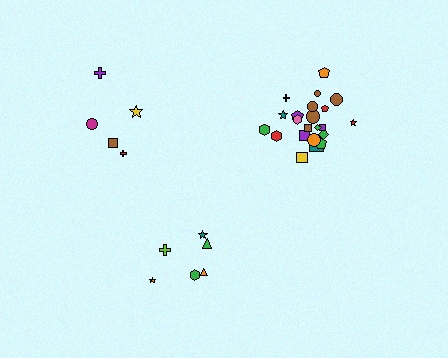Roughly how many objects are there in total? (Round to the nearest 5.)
Roughly 35 objects in total.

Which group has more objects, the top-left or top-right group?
The top-right group.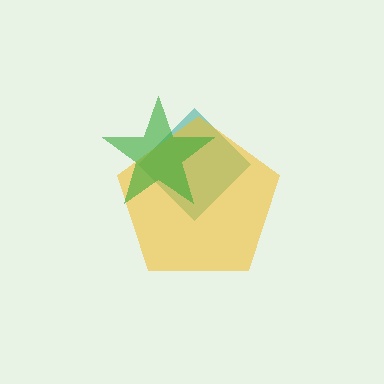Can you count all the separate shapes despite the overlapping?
Yes, there are 3 separate shapes.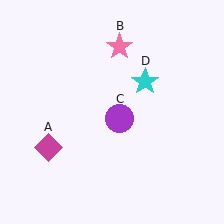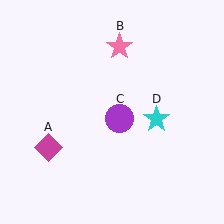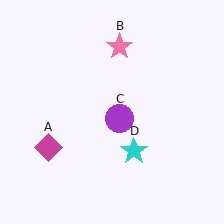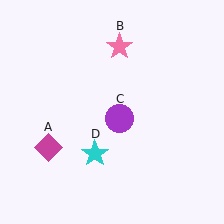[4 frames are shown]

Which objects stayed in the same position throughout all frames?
Magenta diamond (object A) and pink star (object B) and purple circle (object C) remained stationary.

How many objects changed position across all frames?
1 object changed position: cyan star (object D).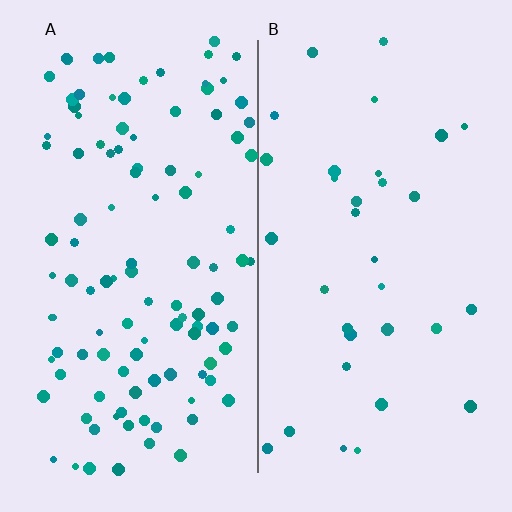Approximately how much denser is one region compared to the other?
Approximately 3.3× — region A over region B.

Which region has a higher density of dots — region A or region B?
A (the left).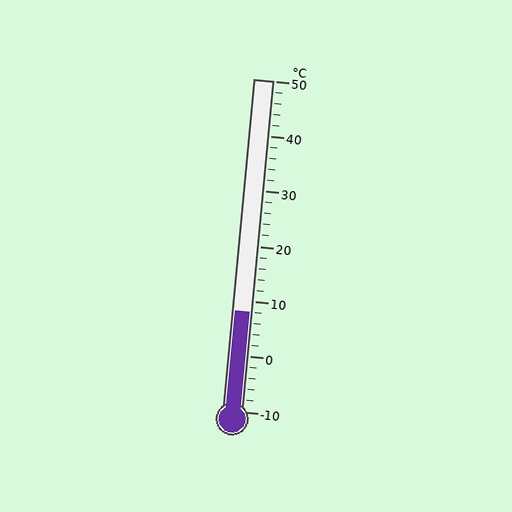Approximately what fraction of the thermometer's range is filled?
The thermometer is filled to approximately 30% of its range.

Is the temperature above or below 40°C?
The temperature is below 40°C.